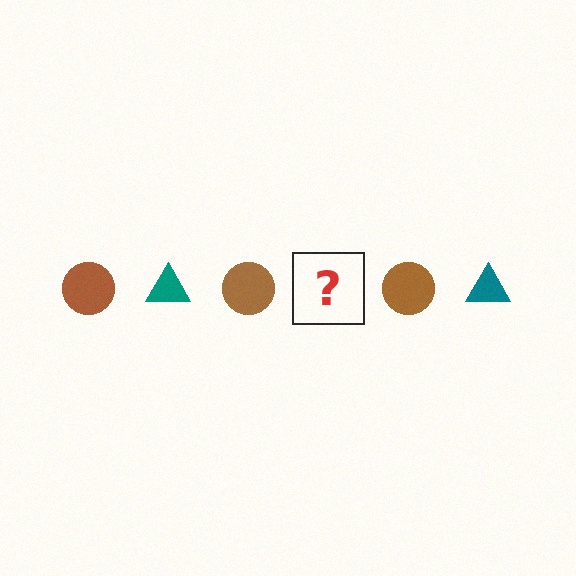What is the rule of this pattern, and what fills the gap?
The rule is that the pattern alternates between brown circle and teal triangle. The gap should be filled with a teal triangle.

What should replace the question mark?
The question mark should be replaced with a teal triangle.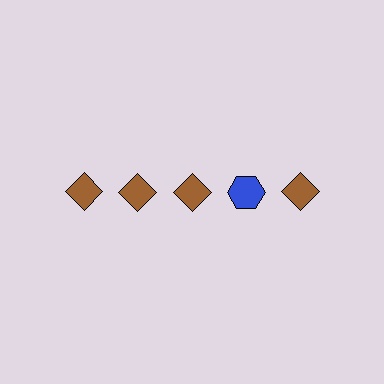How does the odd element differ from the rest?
It differs in both color (blue instead of brown) and shape (hexagon instead of diamond).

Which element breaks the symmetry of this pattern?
The blue hexagon in the top row, second from right column breaks the symmetry. All other shapes are brown diamonds.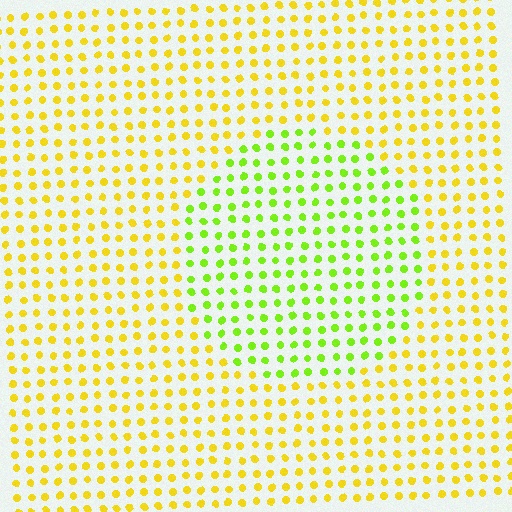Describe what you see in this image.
The image is filled with small yellow elements in a uniform arrangement. A circle-shaped region is visible where the elements are tinted to a slightly different hue, forming a subtle color boundary.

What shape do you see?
I see a circle.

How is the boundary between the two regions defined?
The boundary is defined purely by a slight shift in hue (about 40 degrees). Spacing, size, and orientation are identical on both sides.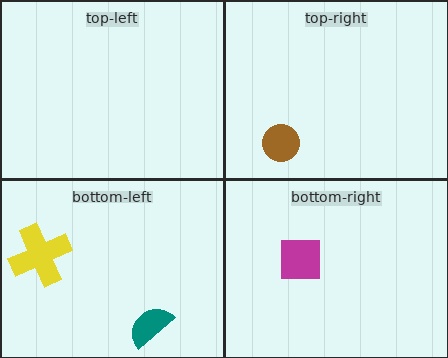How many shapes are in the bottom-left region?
2.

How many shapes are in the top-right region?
1.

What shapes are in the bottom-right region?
The magenta square.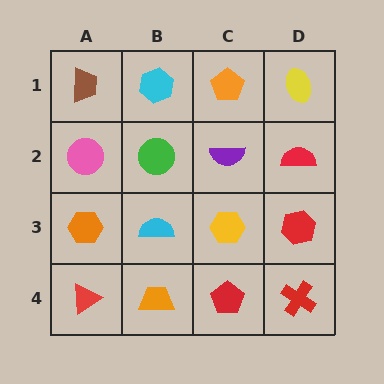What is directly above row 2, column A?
A brown trapezoid.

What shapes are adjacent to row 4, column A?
An orange hexagon (row 3, column A), an orange trapezoid (row 4, column B).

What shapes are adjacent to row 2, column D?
A yellow ellipse (row 1, column D), a red hexagon (row 3, column D), a purple semicircle (row 2, column C).